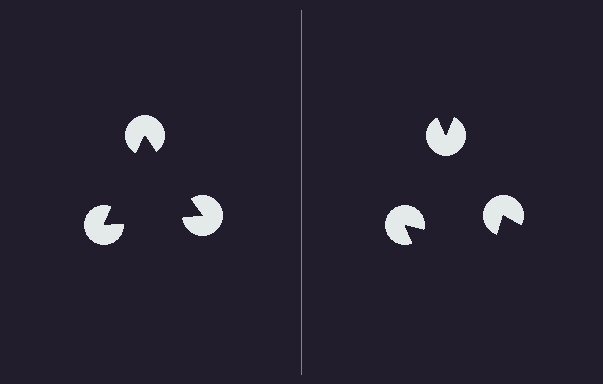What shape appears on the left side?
An illusory triangle.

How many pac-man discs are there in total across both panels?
6 — 3 on each side.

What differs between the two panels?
The pac-man discs are positioned identically on both sides; only the wedge orientations differ. On the left they align to a triangle; on the right they are misaligned.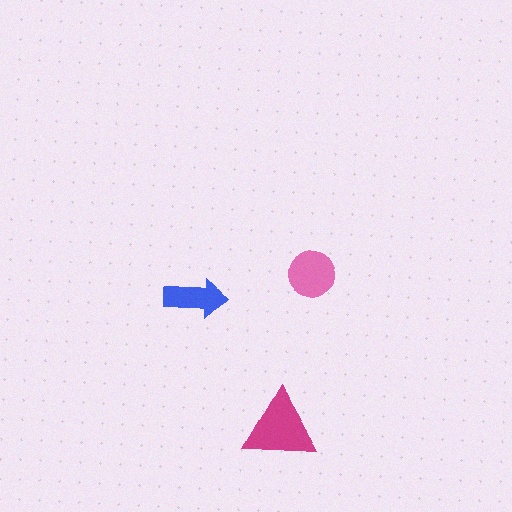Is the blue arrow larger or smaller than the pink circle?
Smaller.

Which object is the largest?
The magenta triangle.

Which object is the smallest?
The blue arrow.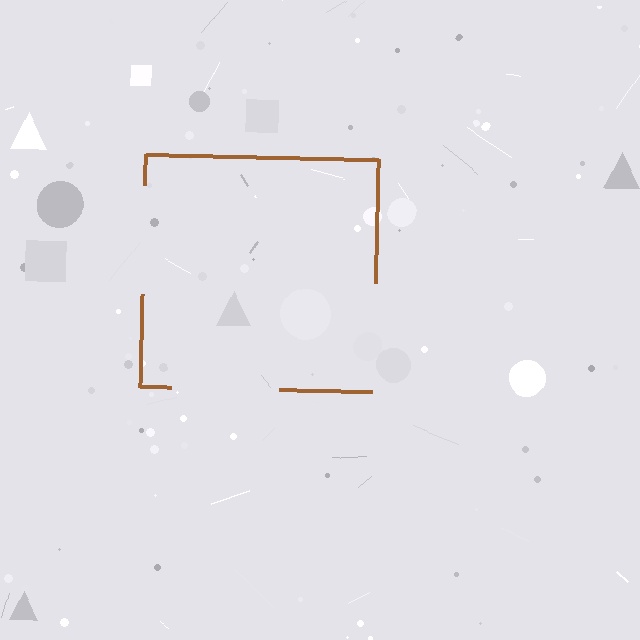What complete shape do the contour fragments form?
The contour fragments form a square.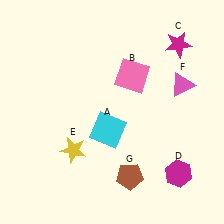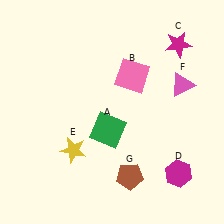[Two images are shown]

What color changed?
The square (A) changed from cyan in Image 1 to green in Image 2.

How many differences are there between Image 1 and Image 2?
There is 1 difference between the two images.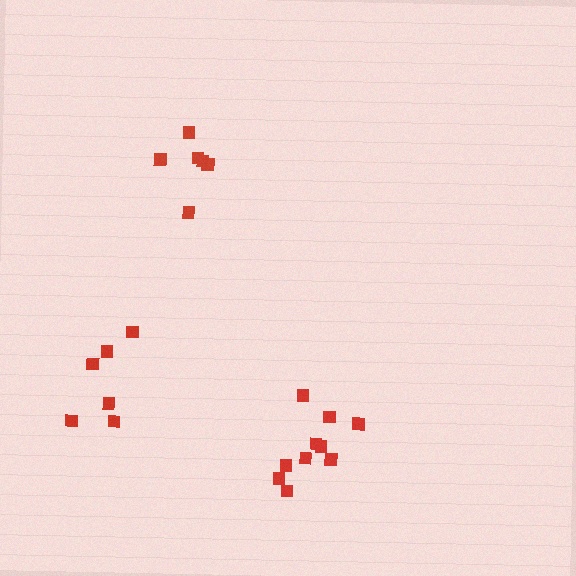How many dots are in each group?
Group 1: 10 dots, Group 2: 6 dots, Group 3: 6 dots (22 total).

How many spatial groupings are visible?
There are 3 spatial groupings.